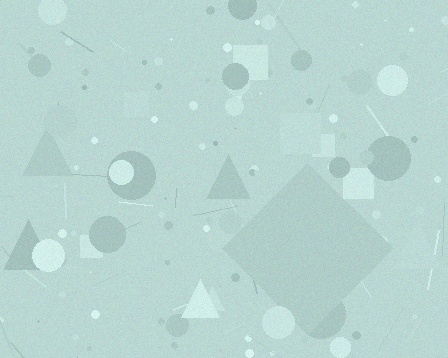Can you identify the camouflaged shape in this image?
The camouflaged shape is a diamond.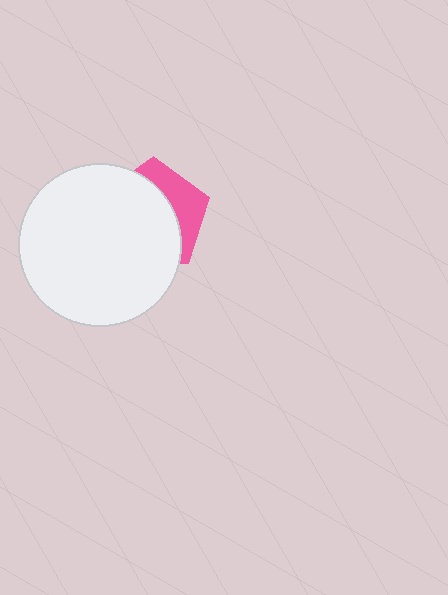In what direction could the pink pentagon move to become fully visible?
The pink pentagon could move toward the upper-right. That would shift it out from behind the white circle entirely.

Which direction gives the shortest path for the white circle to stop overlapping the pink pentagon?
Moving toward the lower-left gives the shortest separation.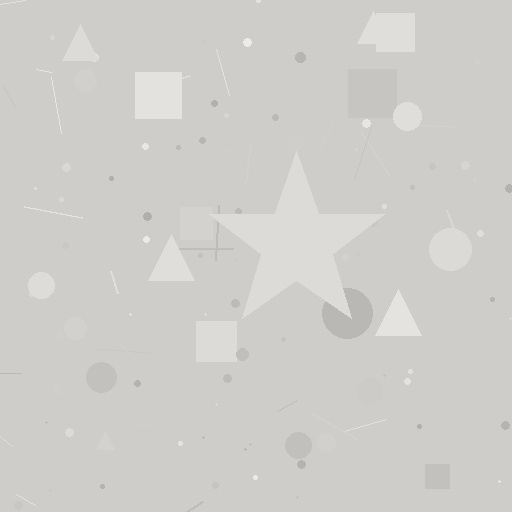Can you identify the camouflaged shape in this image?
The camouflaged shape is a star.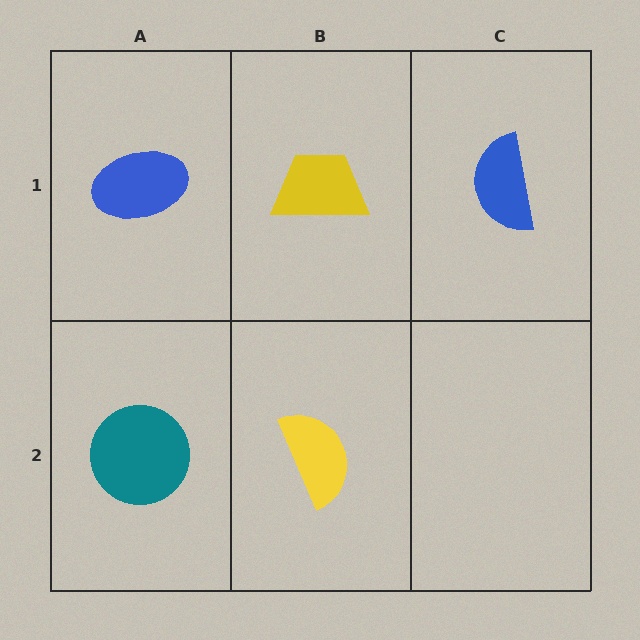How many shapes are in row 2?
2 shapes.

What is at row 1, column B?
A yellow trapezoid.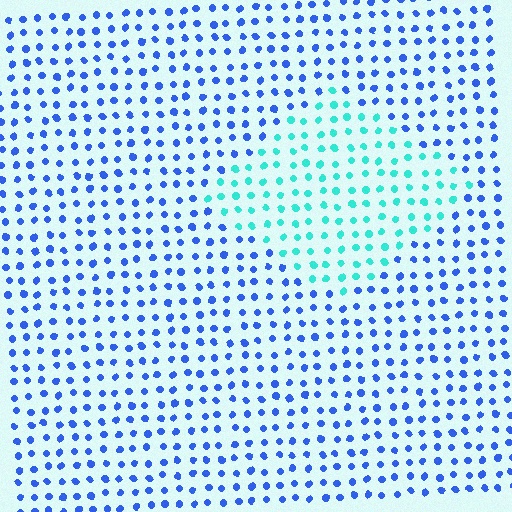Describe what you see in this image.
The image is filled with small blue elements in a uniform arrangement. A diamond-shaped region is visible where the elements are tinted to a slightly different hue, forming a subtle color boundary.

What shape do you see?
I see a diamond.